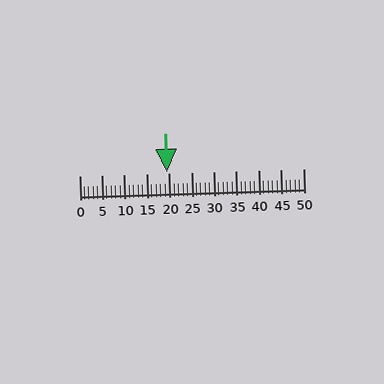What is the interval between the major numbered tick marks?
The major tick marks are spaced 5 units apart.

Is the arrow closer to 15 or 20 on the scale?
The arrow is closer to 20.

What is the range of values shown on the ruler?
The ruler shows values from 0 to 50.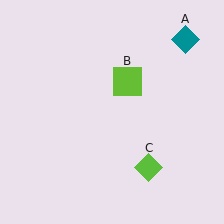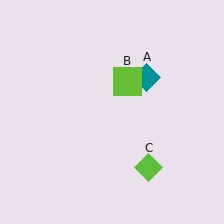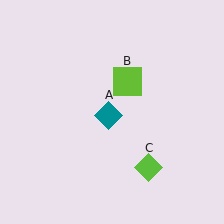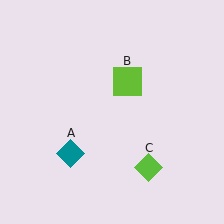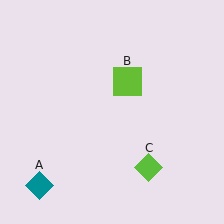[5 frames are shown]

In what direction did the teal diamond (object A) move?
The teal diamond (object A) moved down and to the left.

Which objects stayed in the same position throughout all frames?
Lime square (object B) and lime diamond (object C) remained stationary.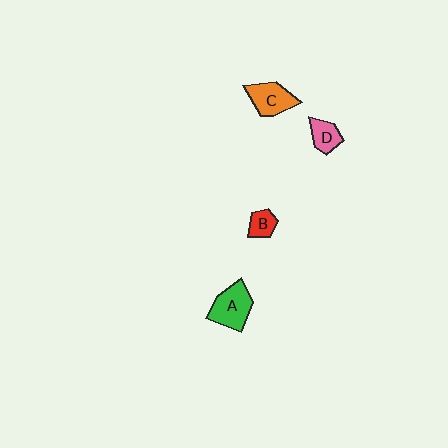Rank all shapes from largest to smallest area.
From largest to smallest: A (green), C (orange), D (pink), B (red).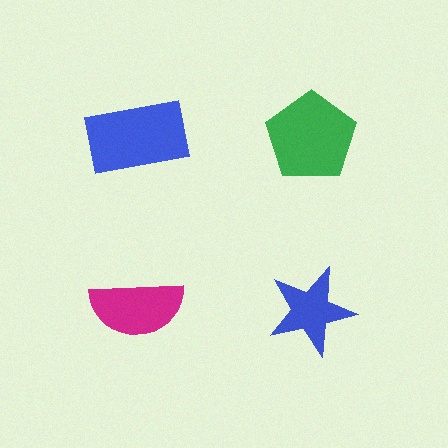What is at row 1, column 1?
A blue rectangle.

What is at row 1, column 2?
A green pentagon.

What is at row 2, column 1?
A magenta semicircle.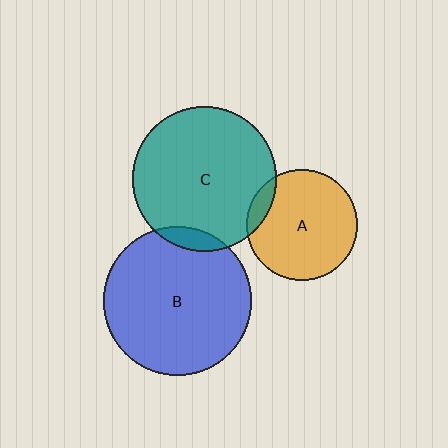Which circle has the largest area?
Circle B (blue).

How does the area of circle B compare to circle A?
Approximately 1.8 times.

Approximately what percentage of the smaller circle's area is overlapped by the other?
Approximately 10%.